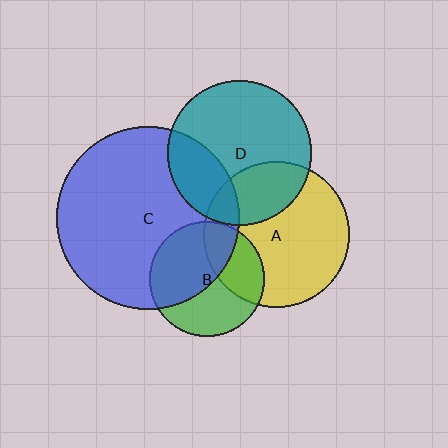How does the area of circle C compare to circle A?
Approximately 1.6 times.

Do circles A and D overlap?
Yes.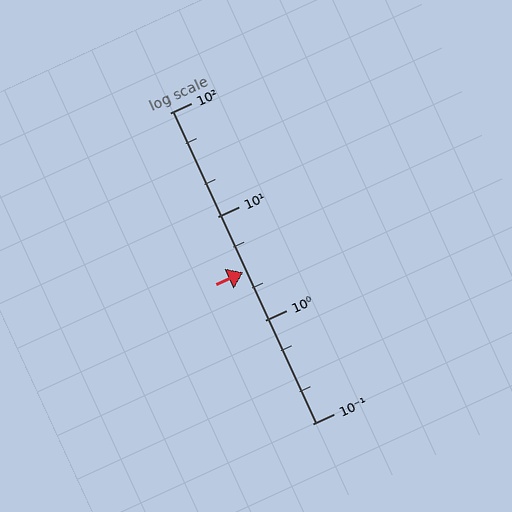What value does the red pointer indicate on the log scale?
The pointer indicates approximately 2.9.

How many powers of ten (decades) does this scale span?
The scale spans 3 decades, from 0.1 to 100.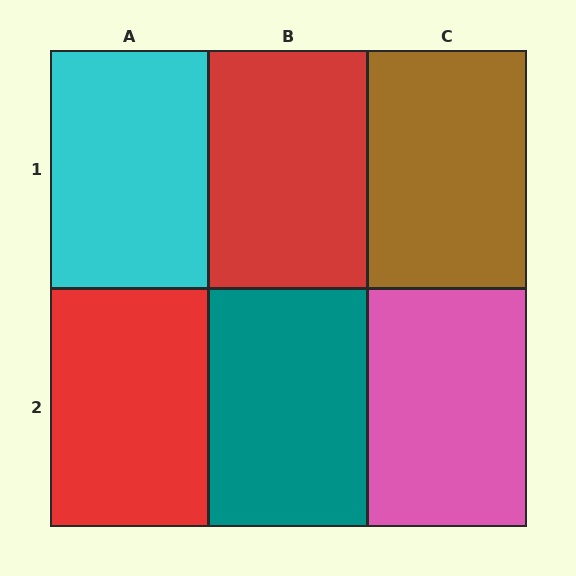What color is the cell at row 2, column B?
Teal.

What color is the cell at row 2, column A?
Red.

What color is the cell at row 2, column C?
Pink.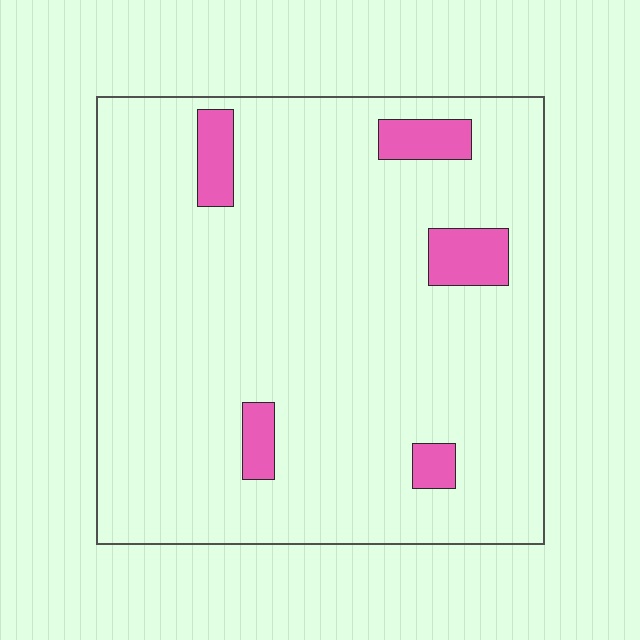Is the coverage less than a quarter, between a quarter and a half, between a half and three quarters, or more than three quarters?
Less than a quarter.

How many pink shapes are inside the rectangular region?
5.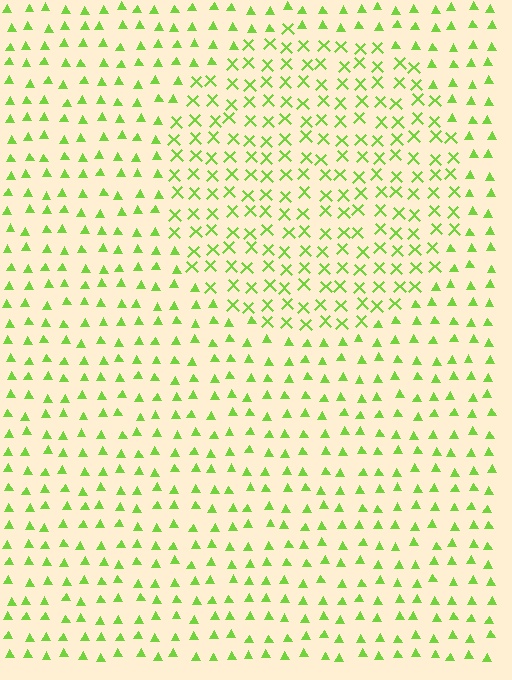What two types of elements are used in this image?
The image uses X marks inside the circle region and triangles outside it.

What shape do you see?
I see a circle.